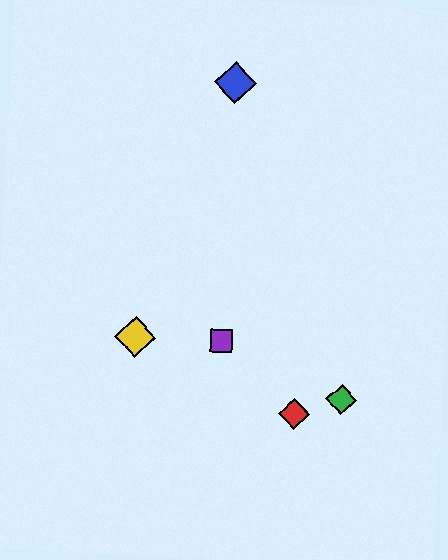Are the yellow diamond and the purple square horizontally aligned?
Yes, both are at y≈337.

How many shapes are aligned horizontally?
2 shapes (the yellow diamond, the purple square) are aligned horizontally.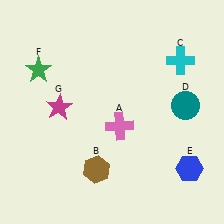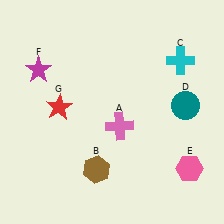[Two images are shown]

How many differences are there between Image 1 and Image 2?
There are 3 differences between the two images.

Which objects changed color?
E changed from blue to pink. F changed from green to magenta. G changed from magenta to red.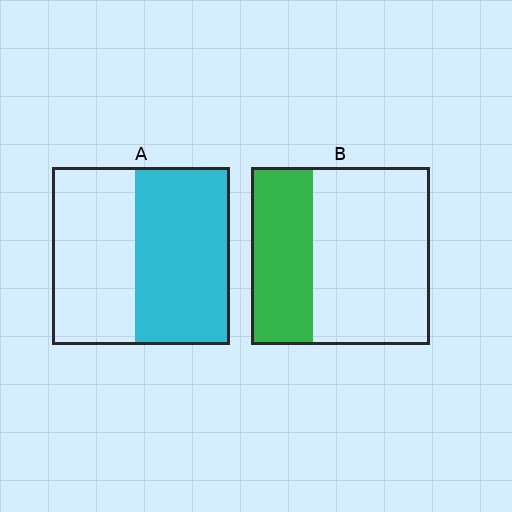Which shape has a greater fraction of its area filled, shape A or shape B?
Shape A.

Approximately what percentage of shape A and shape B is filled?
A is approximately 55% and B is approximately 35%.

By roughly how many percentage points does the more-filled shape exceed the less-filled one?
By roughly 20 percentage points (A over B).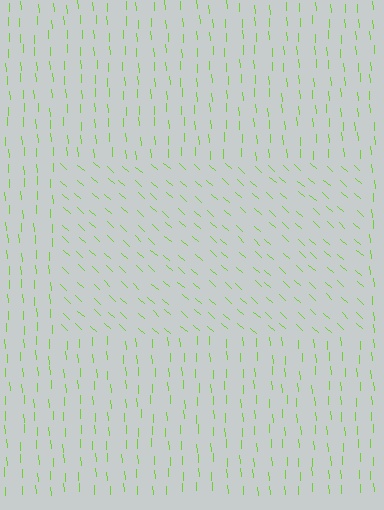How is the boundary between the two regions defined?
The boundary is defined purely by a change in line orientation (approximately 45 degrees difference). All lines are the same color and thickness.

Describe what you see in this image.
The image is filled with small lime line segments. A rectangle region in the image has lines oriented differently from the surrounding lines, creating a visible texture boundary.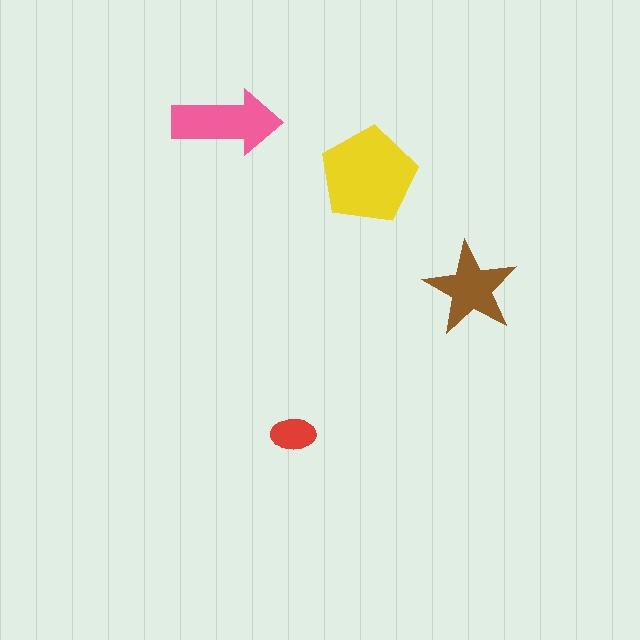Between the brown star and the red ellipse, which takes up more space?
The brown star.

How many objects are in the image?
There are 4 objects in the image.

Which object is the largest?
The yellow pentagon.